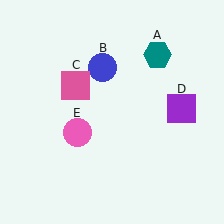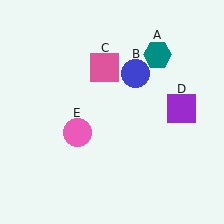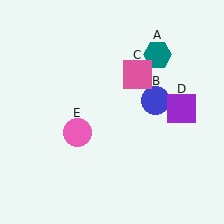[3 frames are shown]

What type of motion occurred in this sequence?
The blue circle (object B), pink square (object C) rotated clockwise around the center of the scene.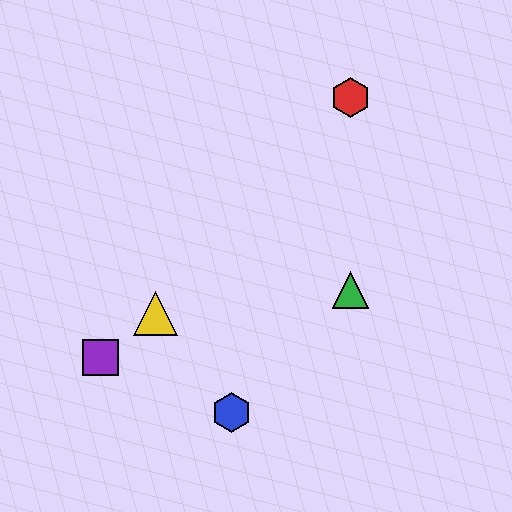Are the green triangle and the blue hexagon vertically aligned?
No, the green triangle is at x≈351 and the blue hexagon is at x≈232.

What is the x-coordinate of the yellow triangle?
The yellow triangle is at x≈155.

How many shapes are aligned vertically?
2 shapes (the red hexagon, the green triangle) are aligned vertically.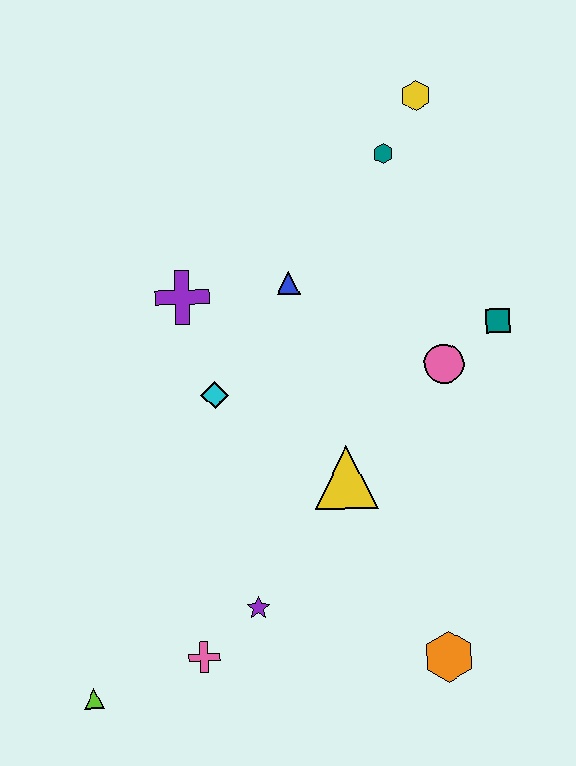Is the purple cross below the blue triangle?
Yes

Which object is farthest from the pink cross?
The yellow hexagon is farthest from the pink cross.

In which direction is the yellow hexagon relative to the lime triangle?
The yellow hexagon is above the lime triangle.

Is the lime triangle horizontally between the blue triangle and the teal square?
No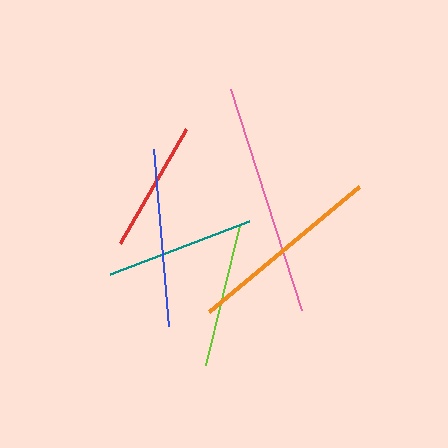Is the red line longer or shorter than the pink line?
The pink line is longer than the red line.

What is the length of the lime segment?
The lime segment is approximately 144 pixels long.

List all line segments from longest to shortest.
From longest to shortest: pink, orange, blue, teal, lime, red.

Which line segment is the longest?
The pink line is the longest at approximately 232 pixels.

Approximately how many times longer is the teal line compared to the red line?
The teal line is approximately 1.1 times the length of the red line.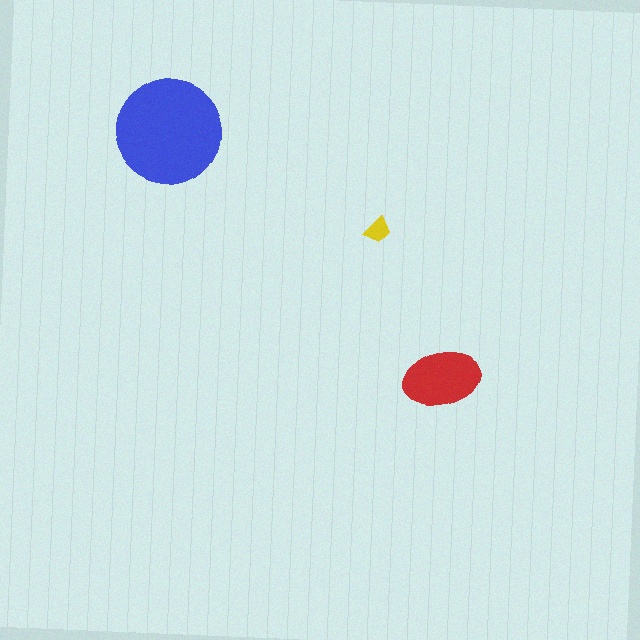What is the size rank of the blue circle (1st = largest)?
1st.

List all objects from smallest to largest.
The yellow trapezoid, the red ellipse, the blue circle.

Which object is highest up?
The blue circle is topmost.